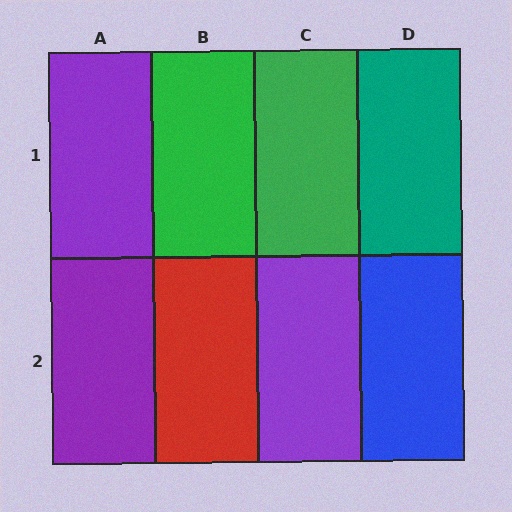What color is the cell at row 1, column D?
Teal.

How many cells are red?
1 cell is red.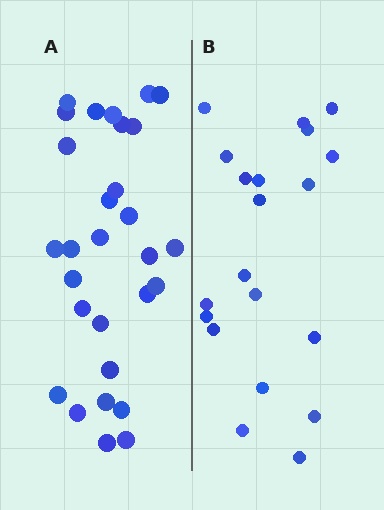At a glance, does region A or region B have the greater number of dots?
Region A (the left region) has more dots.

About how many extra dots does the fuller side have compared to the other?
Region A has roughly 8 or so more dots than region B.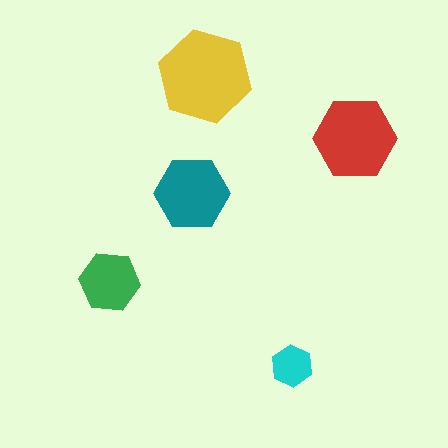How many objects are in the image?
There are 5 objects in the image.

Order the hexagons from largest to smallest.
the yellow one, the red one, the teal one, the green one, the cyan one.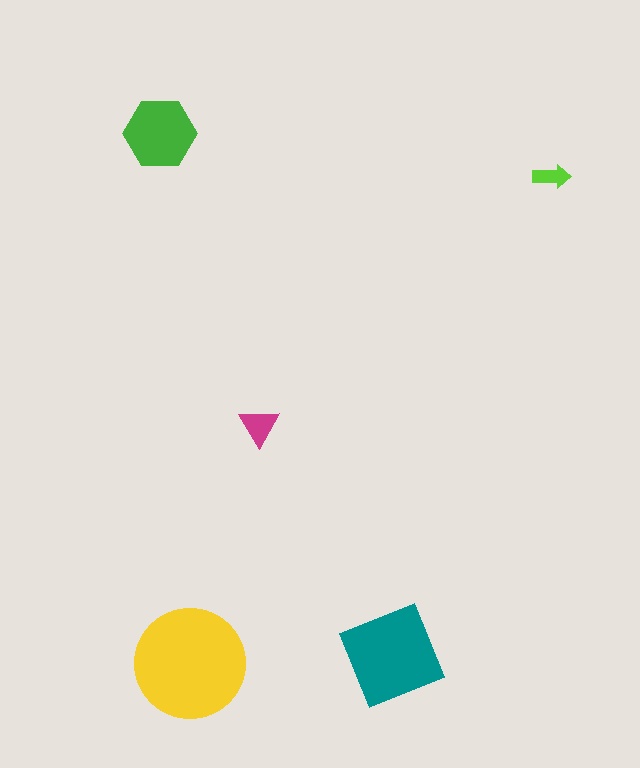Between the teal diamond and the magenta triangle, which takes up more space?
The teal diamond.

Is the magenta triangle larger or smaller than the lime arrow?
Larger.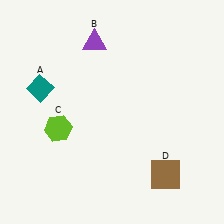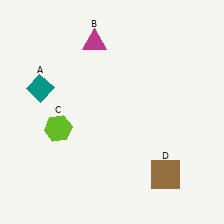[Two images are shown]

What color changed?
The triangle (B) changed from purple in Image 1 to magenta in Image 2.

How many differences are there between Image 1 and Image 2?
There is 1 difference between the two images.